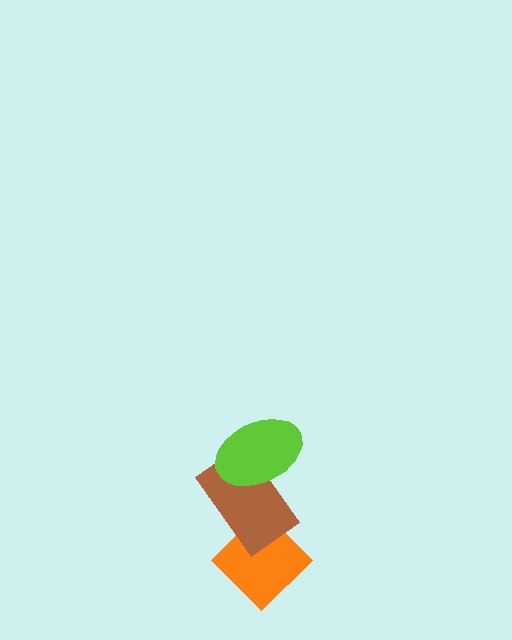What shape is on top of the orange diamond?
The brown rectangle is on top of the orange diamond.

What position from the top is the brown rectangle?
The brown rectangle is 2nd from the top.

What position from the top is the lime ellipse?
The lime ellipse is 1st from the top.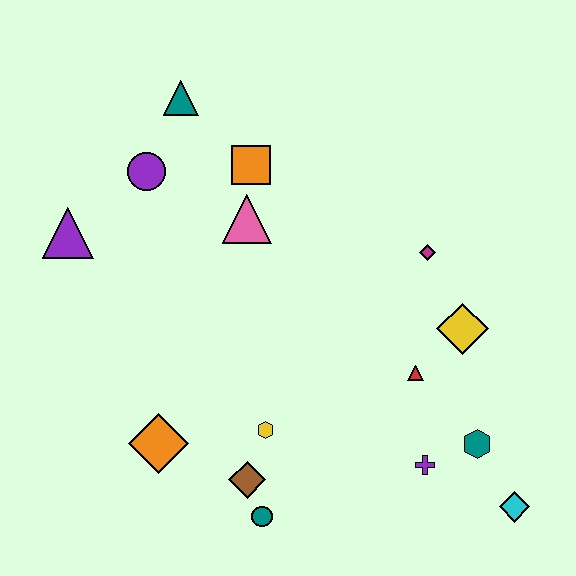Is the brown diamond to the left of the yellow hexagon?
Yes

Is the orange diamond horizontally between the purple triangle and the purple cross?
Yes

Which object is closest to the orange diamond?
The brown diamond is closest to the orange diamond.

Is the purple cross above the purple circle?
No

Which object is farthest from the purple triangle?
The cyan diamond is farthest from the purple triangle.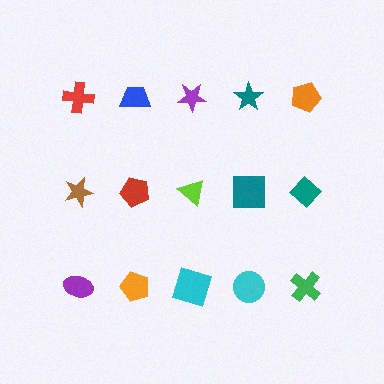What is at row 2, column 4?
A teal square.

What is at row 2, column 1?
A brown star.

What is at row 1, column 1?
A red cross.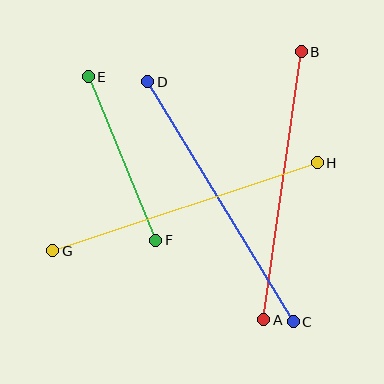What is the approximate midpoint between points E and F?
The midpoint is at approximately (122, 158) pixels.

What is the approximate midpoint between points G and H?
The midpoint is at approximately (185, 207) pixels.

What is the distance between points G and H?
The distance is approximately 279 pixels.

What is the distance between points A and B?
The distance is approximately 271 pixels.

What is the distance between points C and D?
The distance is approximately 281 pixels.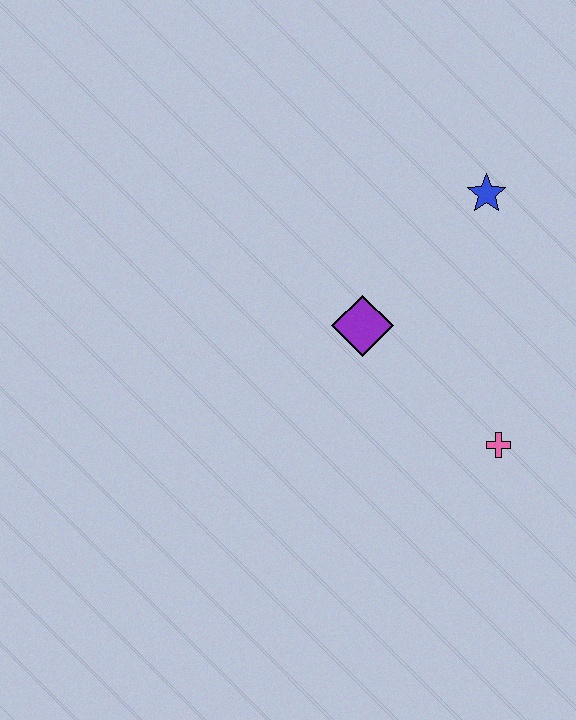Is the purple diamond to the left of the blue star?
Yes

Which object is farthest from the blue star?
The pink cross is farthest from the blue star.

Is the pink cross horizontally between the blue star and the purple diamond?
No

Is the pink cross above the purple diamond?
No